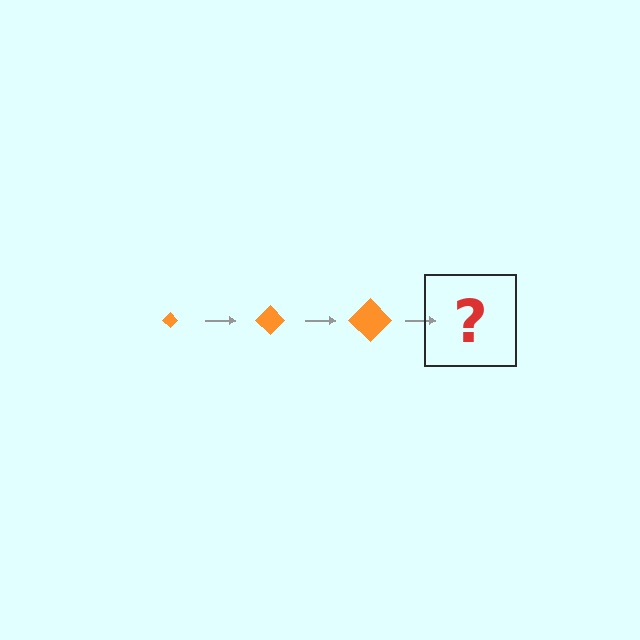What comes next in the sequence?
The next element should be an orange diamond, larger than the previous one.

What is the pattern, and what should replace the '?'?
The pattern is that the diamond gets progressively larger each step. The '?' should be an orange diamond, larger than the previous one.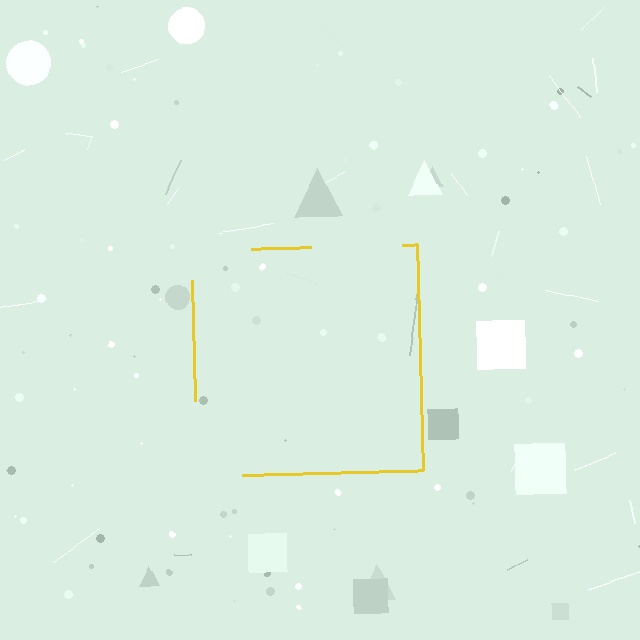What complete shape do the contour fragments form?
The contour fragments form a square.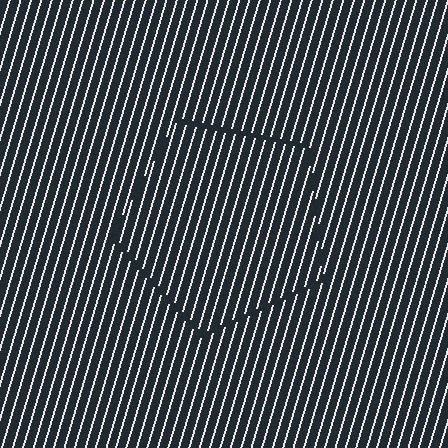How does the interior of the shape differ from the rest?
The interior of the shape contains the same grating, shifted by half a period — the contour is defined by the phase discontinuity where line-ends from the inner and outer gratings abut.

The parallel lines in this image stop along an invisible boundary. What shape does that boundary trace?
An illusory pentagon. The interior of the shape contains the same grating, shifted by half a period — the contour is defined by the phase discontinuity where line-ends from the inner and outer gratings abut.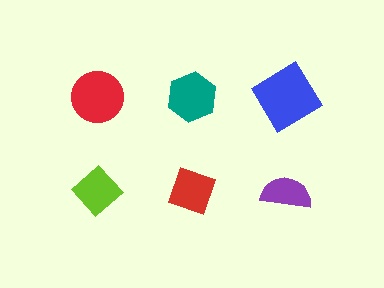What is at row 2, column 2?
A red diamond.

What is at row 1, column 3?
A blue diamond.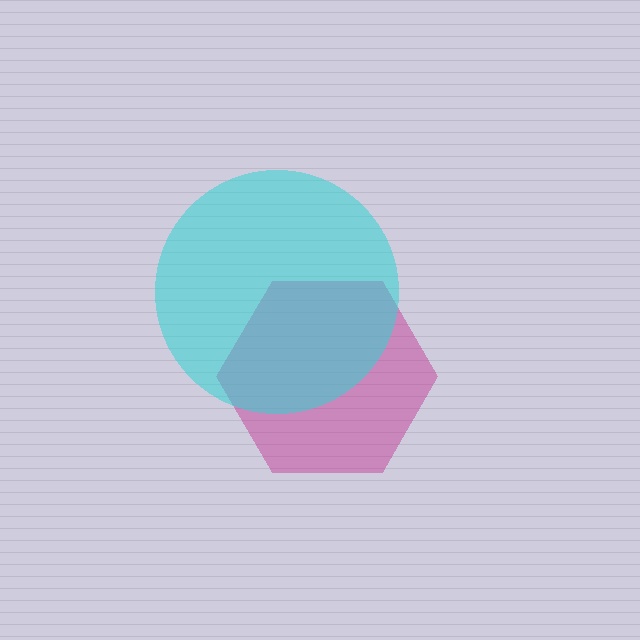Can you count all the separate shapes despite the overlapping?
Yes, there are 2 separate shapes.